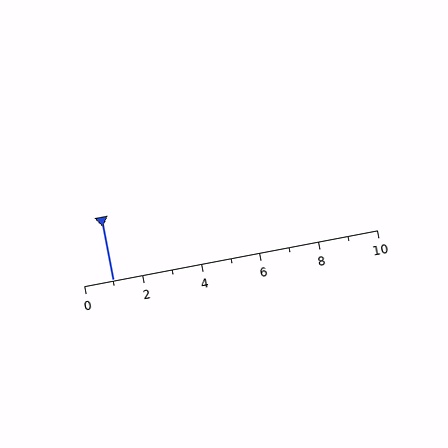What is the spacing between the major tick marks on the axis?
The major ticks are spaced 2 apart.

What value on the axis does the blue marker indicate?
The marker indicates approximately 1.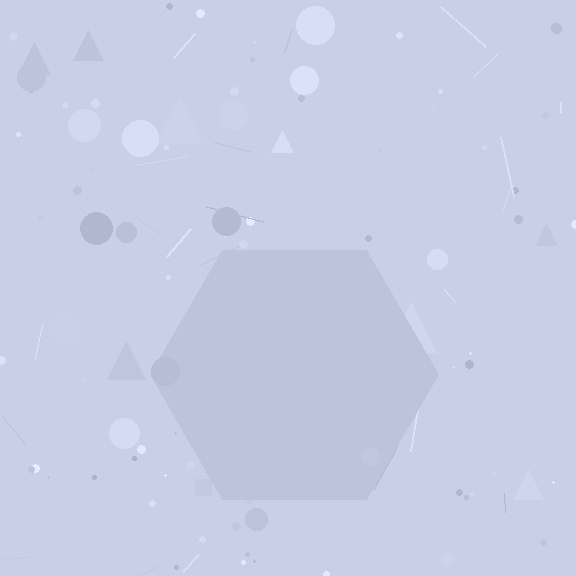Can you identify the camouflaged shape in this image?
The camouflaged shape is a hexagon.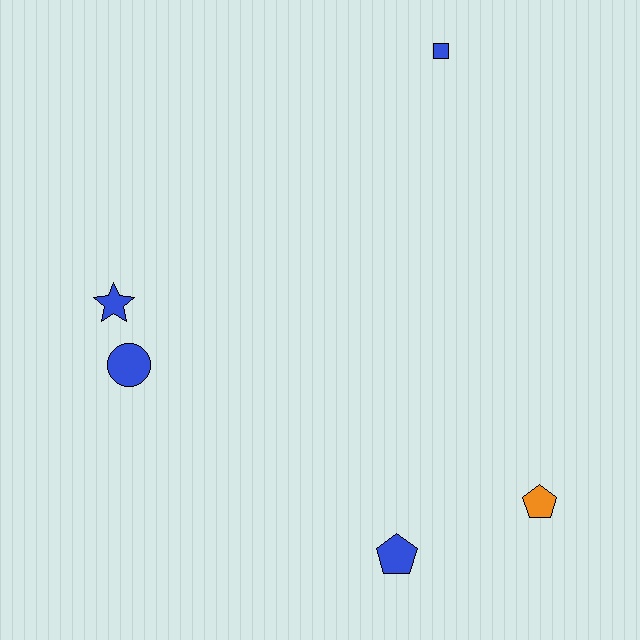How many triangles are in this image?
There are no triangles.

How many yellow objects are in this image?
There are no yellow objects.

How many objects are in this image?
There are 5 objects.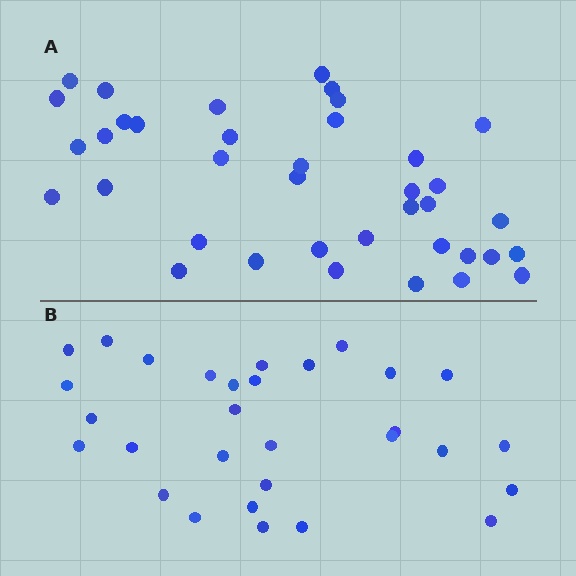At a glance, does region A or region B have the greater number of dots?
Region A (the top region) has more dots.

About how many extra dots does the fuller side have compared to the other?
Region A has roughly 8 or so more dots than region B.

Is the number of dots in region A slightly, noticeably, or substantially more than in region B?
Region A has noticeably more, but not dramatically so. The ratio is roughly 1.3 to 1.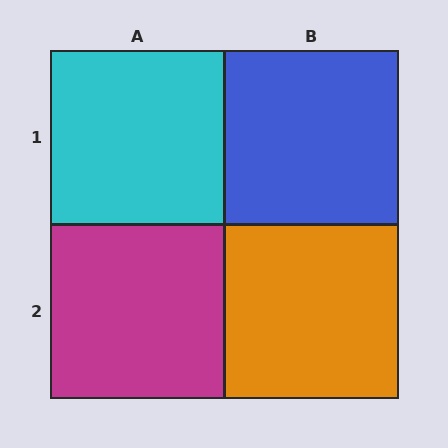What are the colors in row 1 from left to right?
Cyan, blue.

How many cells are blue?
1 cell is blue.